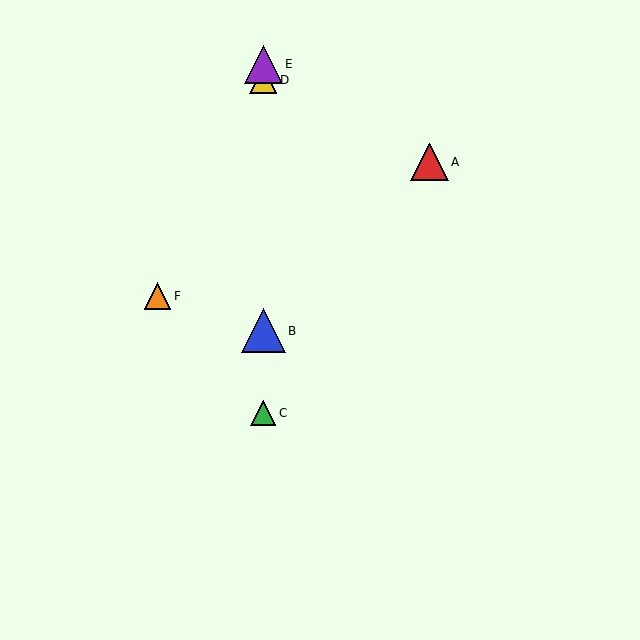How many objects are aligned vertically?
4 objects (B, C, D, E) are aligned vertically.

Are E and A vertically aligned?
No, E is at x≈263 and A is at x≈429.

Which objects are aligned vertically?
Objects B, C, D, E are aligned vertically.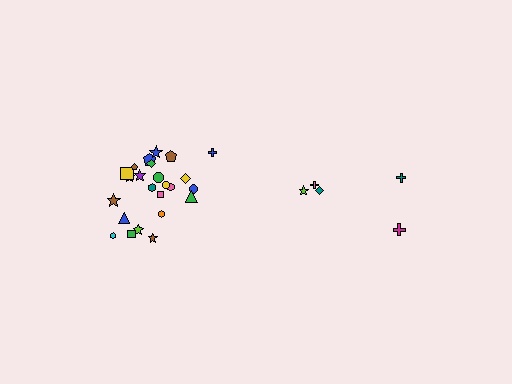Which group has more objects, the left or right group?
The left group.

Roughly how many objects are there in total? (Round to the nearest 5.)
Roughly 30 objects in total.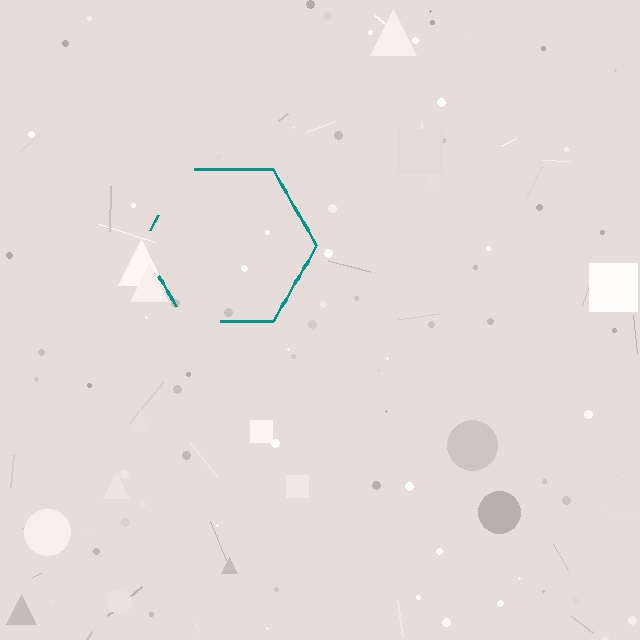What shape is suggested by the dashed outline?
The dashed outline suggests a hexagon.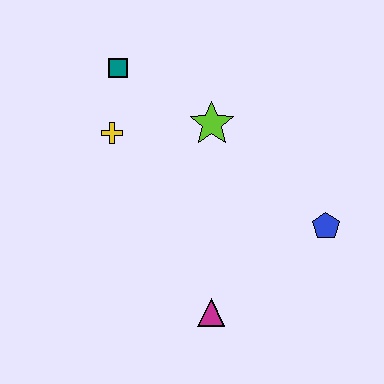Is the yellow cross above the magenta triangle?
Yes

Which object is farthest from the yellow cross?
The blue pentagon is farthest from the yellow cross.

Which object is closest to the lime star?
The yellow cross is closest to the lime star.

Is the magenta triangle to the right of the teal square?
Yes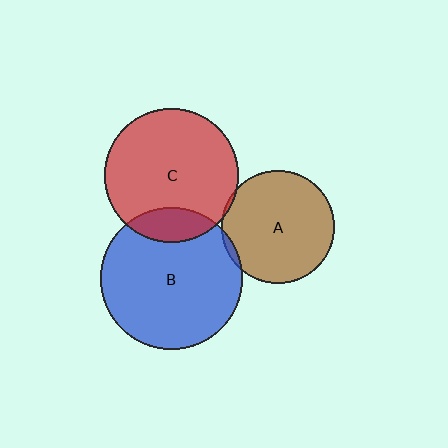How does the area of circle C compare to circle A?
Approximately 1.4 times.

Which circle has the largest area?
Circle B (blue).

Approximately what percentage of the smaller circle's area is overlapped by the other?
Approximately 15%.